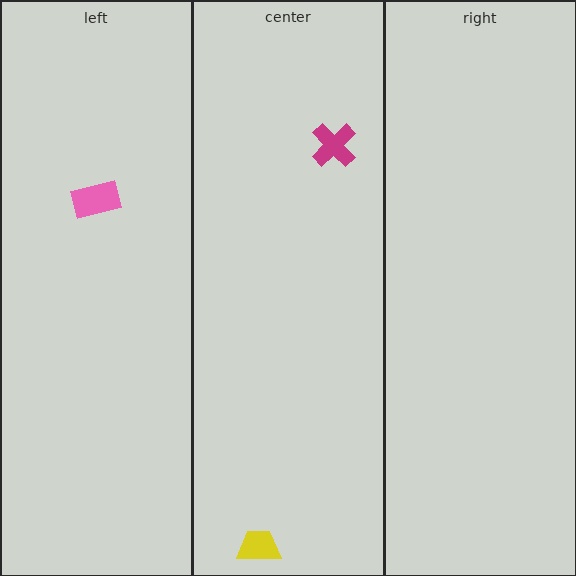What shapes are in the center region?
The yellow trapezoid, the magenta cross.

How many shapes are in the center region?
2.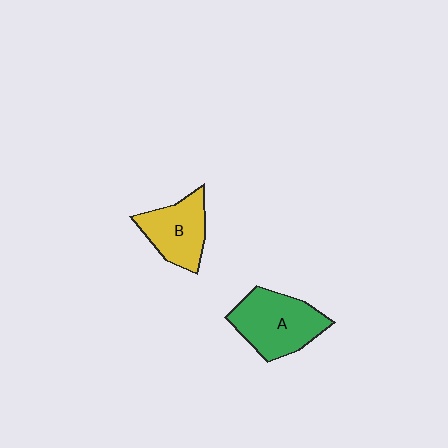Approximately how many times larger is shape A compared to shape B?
Approximately 1.3 times.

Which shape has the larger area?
Shape A (green).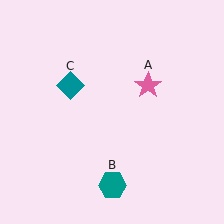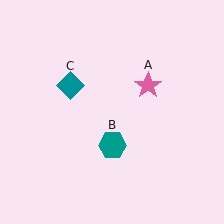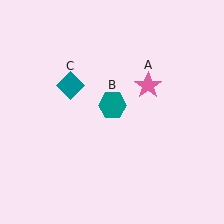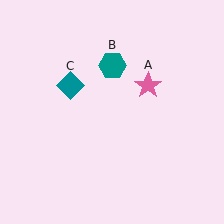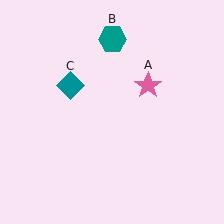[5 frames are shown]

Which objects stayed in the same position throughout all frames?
Pink star (object A) and teal diamond (object C) remained stationary.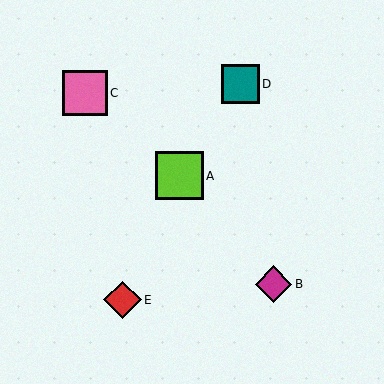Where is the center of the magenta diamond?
The center of the magenta diamond is at (274, 284).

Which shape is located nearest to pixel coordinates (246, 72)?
The teal square (labeled D) at (240, 84) is nearest to that location.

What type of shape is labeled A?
Shape A is a lime square.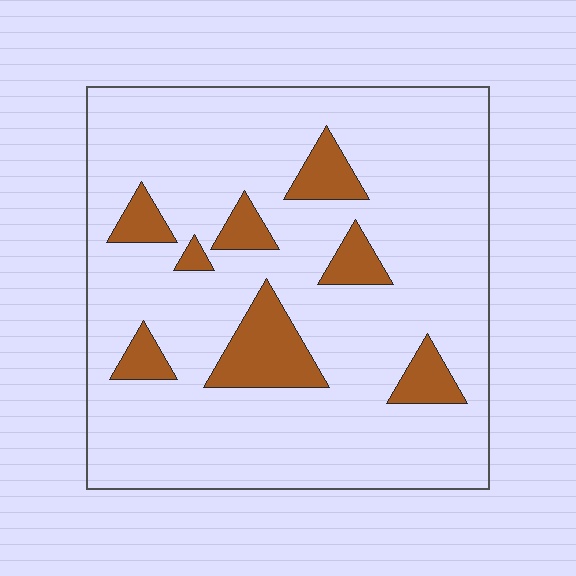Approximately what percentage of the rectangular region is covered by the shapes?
Approximately 15%.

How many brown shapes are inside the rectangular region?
8.